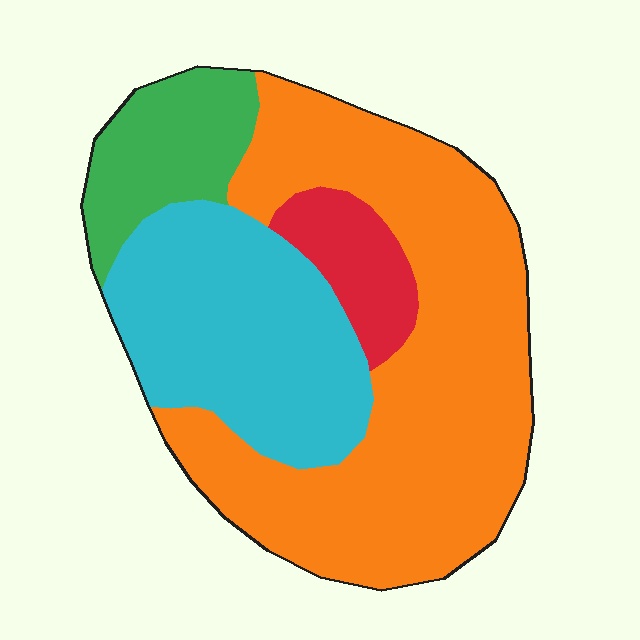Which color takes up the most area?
Orange, at roughly 50%.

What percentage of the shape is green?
Green takes up about one eighth (1/8) of the shape.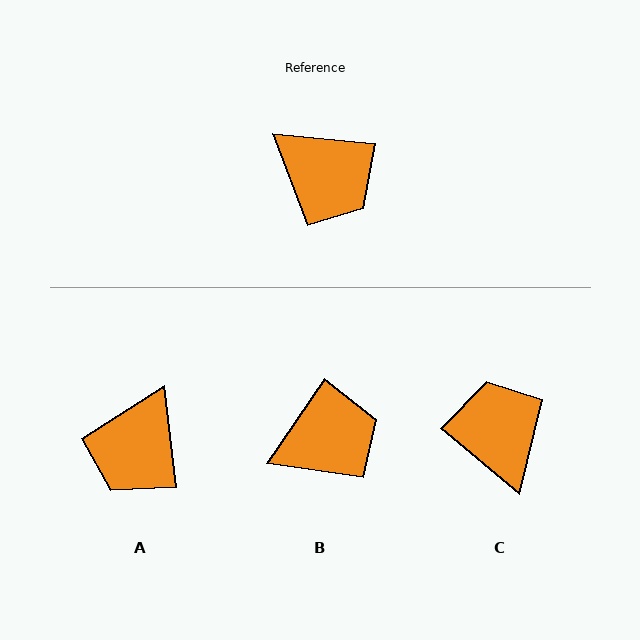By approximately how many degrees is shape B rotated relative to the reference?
Approximately 61 degrees counter-clockwise.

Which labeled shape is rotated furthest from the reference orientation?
C, about 146 degrees away.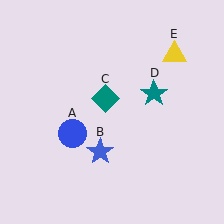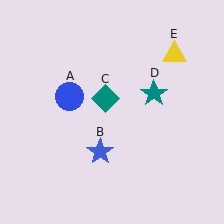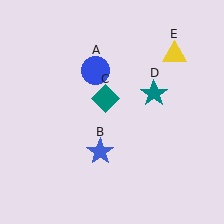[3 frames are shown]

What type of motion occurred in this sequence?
The blue circle (object A) rotated clockwise around the center of the scene.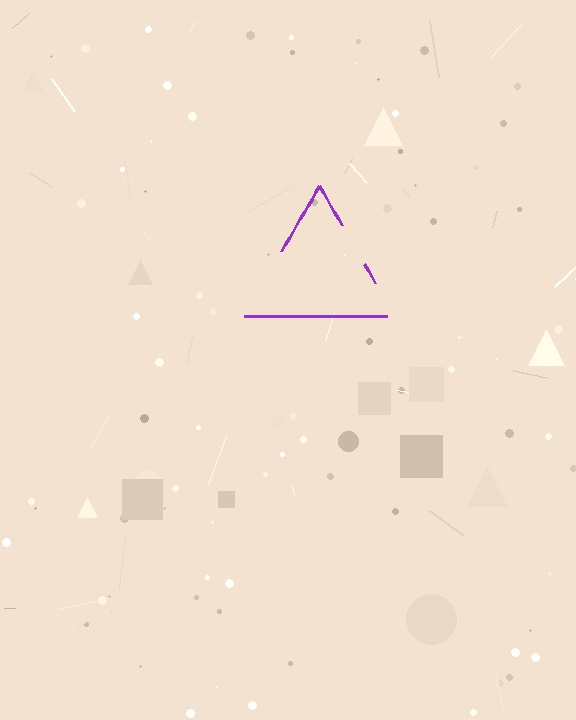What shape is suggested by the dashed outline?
The dashed outline suggests a triangle.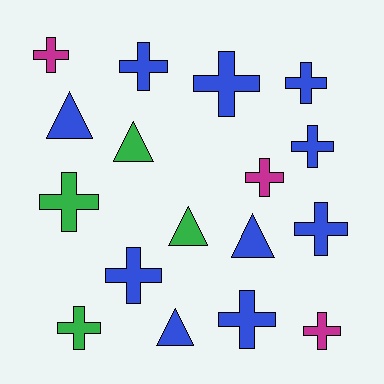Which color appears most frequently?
Blue, with 10 objects.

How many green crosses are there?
There are 2 green crosses.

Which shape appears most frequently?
Cross, with 12 objects.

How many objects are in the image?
There are 17 objects.